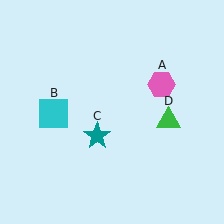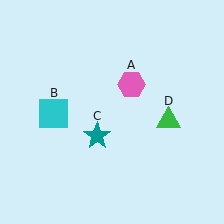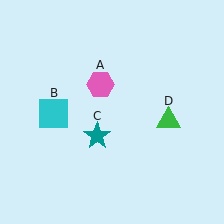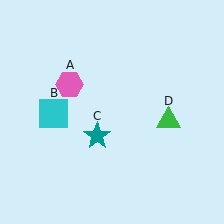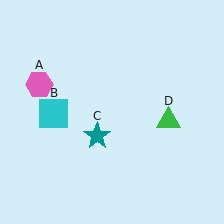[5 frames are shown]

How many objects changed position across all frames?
1 object changed position: pink hexagon (object A).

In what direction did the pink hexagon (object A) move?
The pink hexagon (object A) moved left.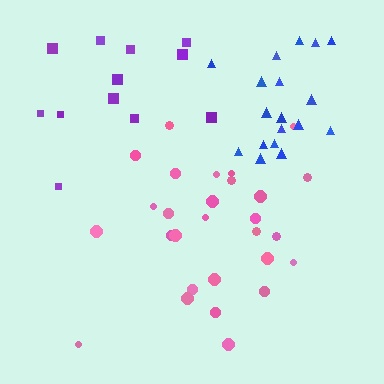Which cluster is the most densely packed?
Blue.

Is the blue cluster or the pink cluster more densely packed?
Blue.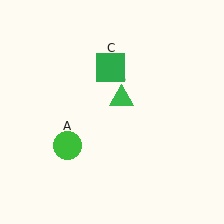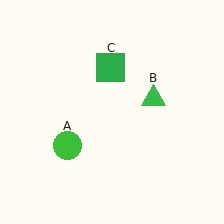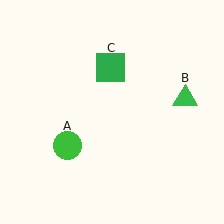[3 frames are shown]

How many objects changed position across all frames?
1 object changed position: green triangle (object B).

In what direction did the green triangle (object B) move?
The green triangle (object B) moved right.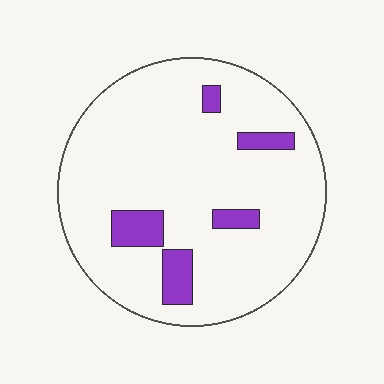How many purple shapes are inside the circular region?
5.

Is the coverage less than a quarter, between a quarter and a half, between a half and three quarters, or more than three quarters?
Less than a quarter.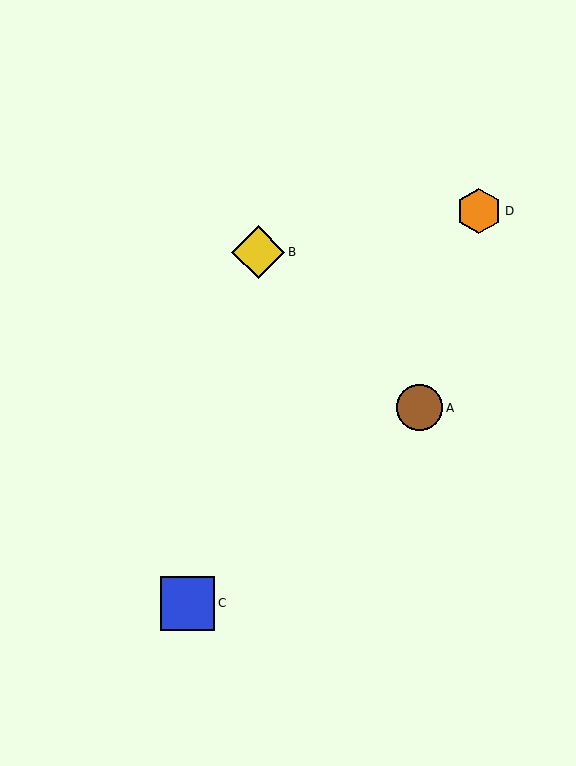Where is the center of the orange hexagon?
The center of the orange hexagon is at (479, 211).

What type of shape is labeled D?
Shape D is an orange hexagon.